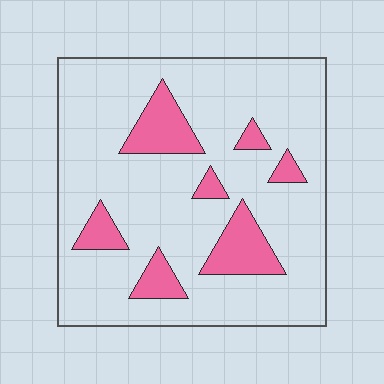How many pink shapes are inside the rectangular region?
7.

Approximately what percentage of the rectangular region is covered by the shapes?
Approximately 15%.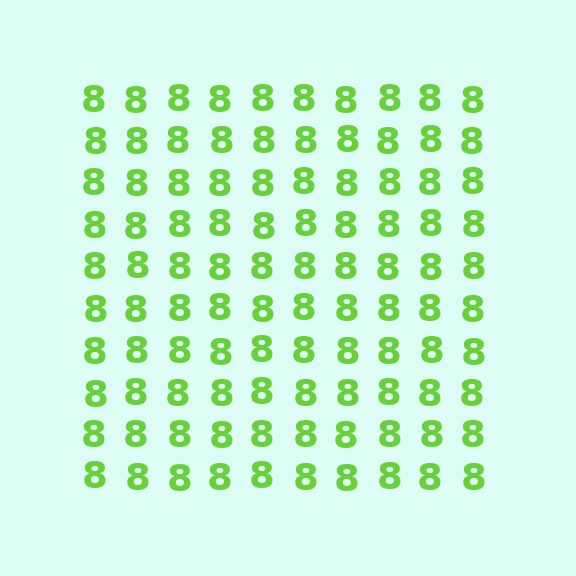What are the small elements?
The small elements are digit 8's.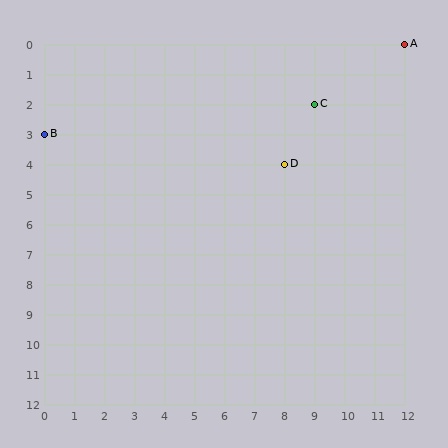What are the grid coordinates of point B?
Point B is at grid coordinates (0, 3).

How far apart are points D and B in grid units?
Points D and B are 8 columns and 1 row apart (about 8.1 grid units diagonally).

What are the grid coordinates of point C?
Point C is at grid coordinates (9, 2).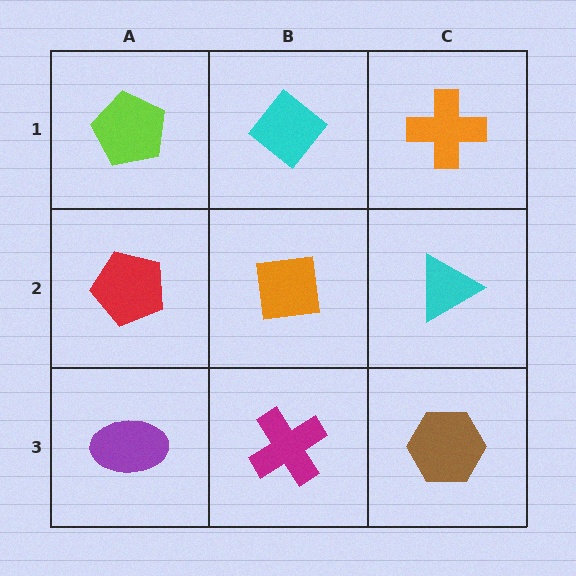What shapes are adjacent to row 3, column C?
A cyan triangle (row 2, column C), a magenta cross (row 3, column B).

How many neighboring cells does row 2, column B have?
4.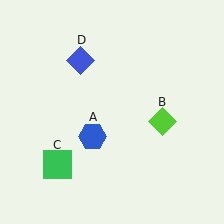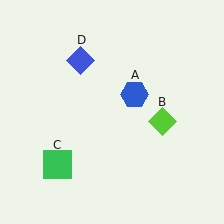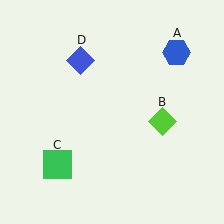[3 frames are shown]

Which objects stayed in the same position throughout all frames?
Lime diamond (object B) and green square (object C) and blue diamond (object D) remained stationary.